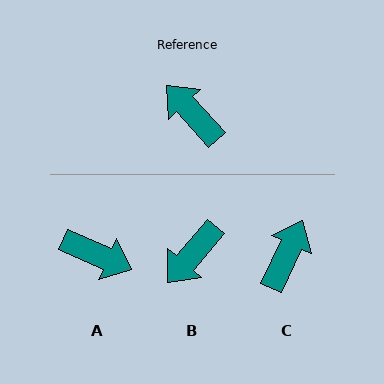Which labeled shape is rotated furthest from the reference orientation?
A, about 156 degrees away.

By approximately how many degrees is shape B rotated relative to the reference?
Approximately 97 degrees counter-clockwise.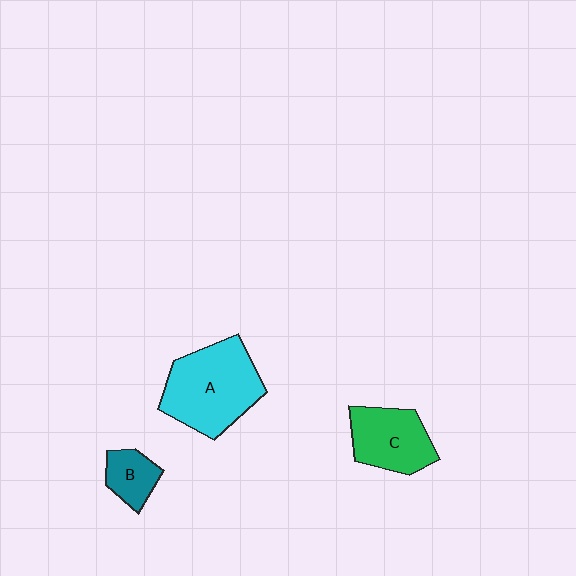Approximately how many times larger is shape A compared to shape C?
Approximately 1.5 times.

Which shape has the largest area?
Shape A (cyan).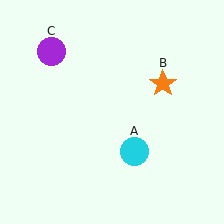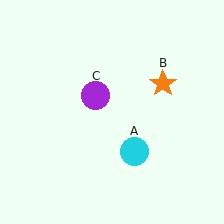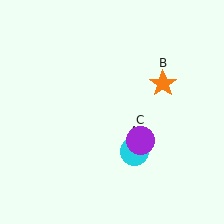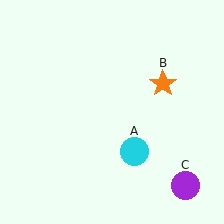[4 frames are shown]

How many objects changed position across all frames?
1 object changed position: purple circle (object C).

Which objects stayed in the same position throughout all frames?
Cyan circle (object A) and orange star (object B) remained stationary.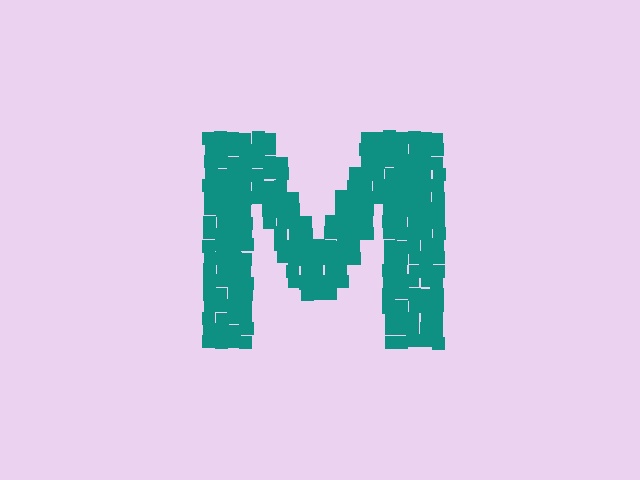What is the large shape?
The large shape is the letter M.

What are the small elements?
The small elements are squares.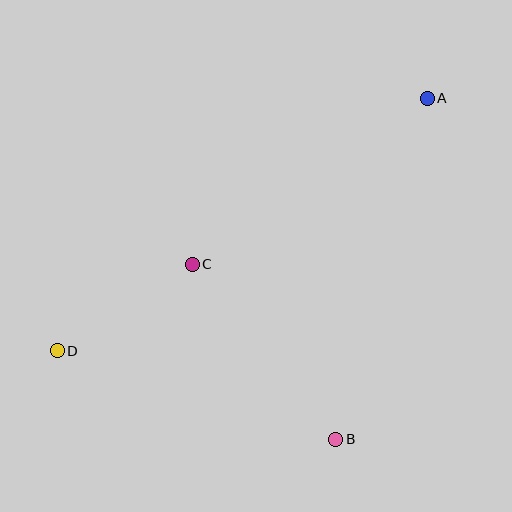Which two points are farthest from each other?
Points A and D are farthest from each other.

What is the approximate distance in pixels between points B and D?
The distance between B and D is approximately 292 pixels.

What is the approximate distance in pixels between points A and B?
The distance between A and B is approximately 353 pixels.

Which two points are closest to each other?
Points C and D are closest to each other.